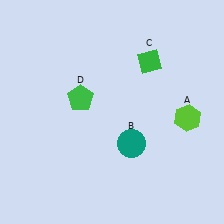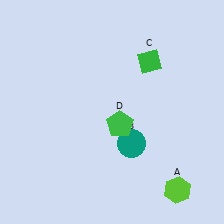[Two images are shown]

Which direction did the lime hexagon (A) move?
The lime hexagon (A) moved down.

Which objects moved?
The objects that moved are: the lime hexagon (A), the green pentagon (D).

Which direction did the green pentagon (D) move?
The green pentagon (D) moved right.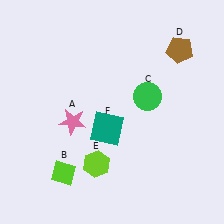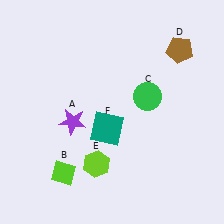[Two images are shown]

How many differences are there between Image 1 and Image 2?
There is 1 difference between the two images.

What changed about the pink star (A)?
In Image 1, A is pink. In Image 2, it changed to purple.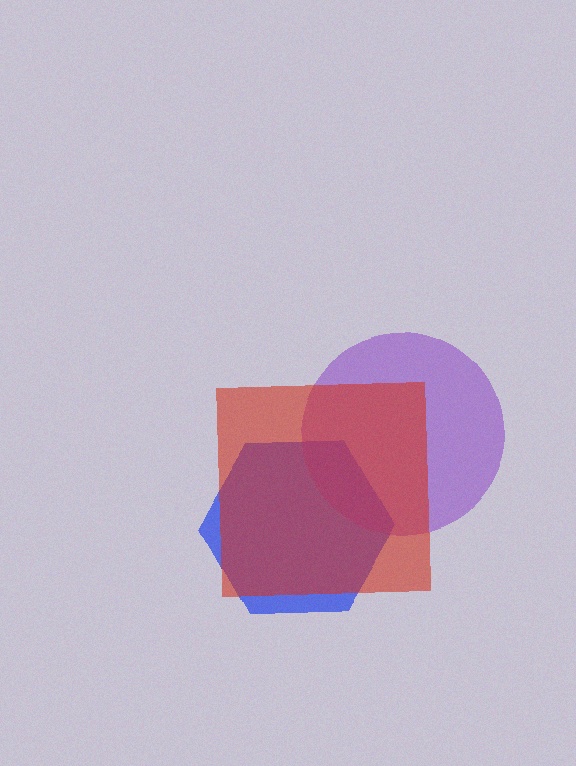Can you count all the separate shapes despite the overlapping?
Yes, there are 3 separate shapes.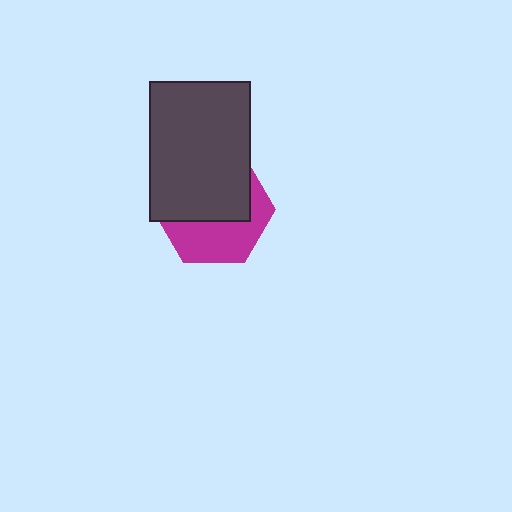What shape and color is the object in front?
The object in front is a dark gray rectangle.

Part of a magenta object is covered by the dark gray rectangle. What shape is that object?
It is a hexagon.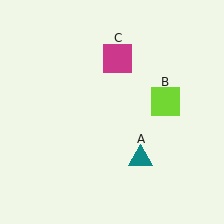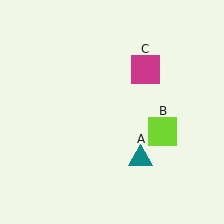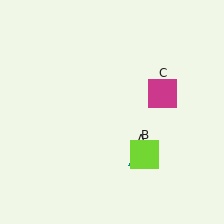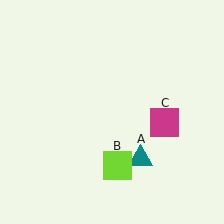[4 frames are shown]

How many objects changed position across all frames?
2 objects changed position: lime square (object B), magenta square (object C).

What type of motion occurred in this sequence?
The lime square (object B), magenta square (object C) rotated clockwise around the center of the scene.